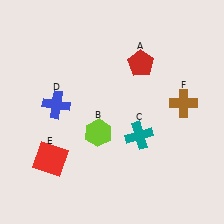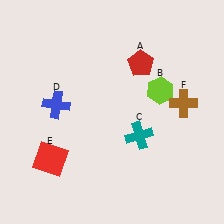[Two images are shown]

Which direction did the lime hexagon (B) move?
The lime hexagon (B) moved right.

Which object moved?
The lime hexagon (B) moved right.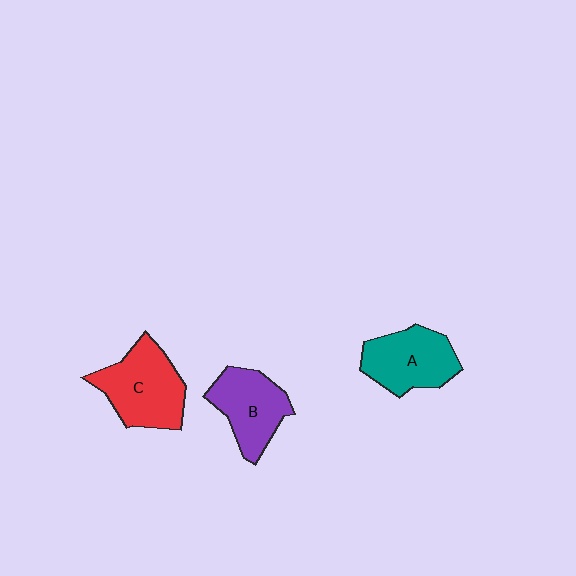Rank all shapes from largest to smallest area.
From largest to smallest: C (red), A (teal), B (purple).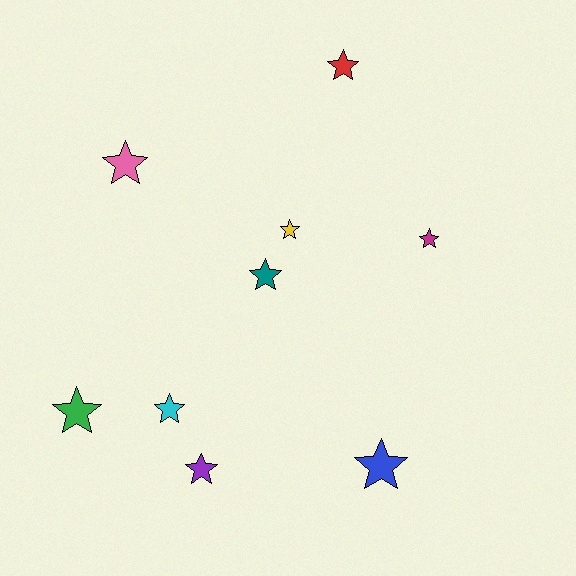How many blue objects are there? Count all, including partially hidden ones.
There is 1 blue object.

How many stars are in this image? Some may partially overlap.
There are 9 stars.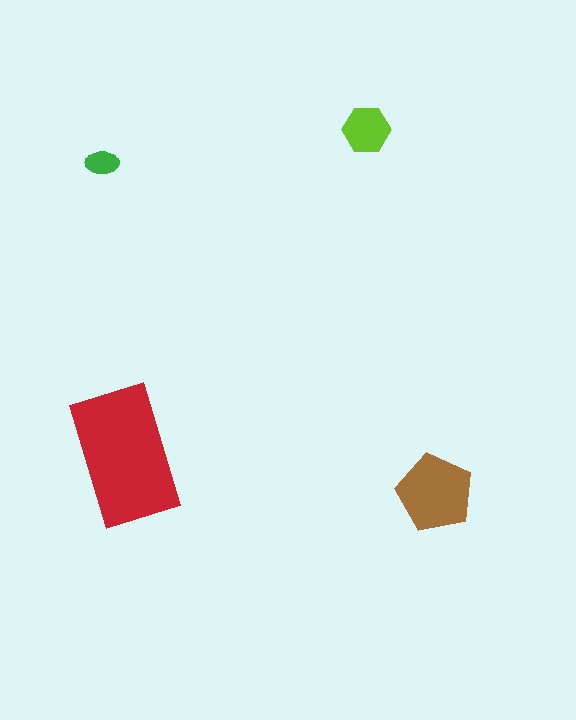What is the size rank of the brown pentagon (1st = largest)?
2nd.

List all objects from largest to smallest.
The red rectangle, the brown pentagon, the lime hexagon, the green ellipse.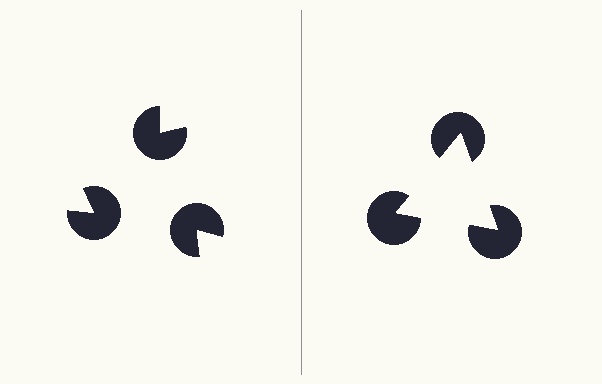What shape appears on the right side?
An illusory triangle.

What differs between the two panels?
The pac-man discs are positioned identically on both sides; only the wedge orientations differ. On the right they align to a triangle; on the left they are misaligned.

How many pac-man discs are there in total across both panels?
6 — 3 on each side.